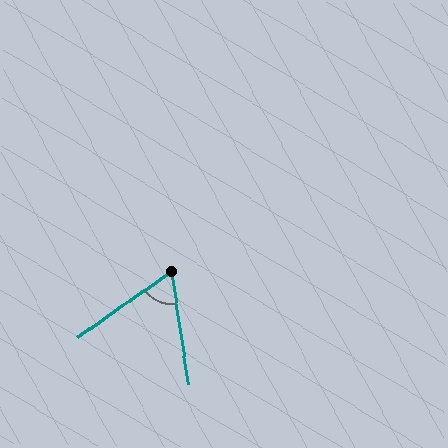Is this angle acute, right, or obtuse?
It is acute.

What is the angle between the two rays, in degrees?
Approximately 63 degrees.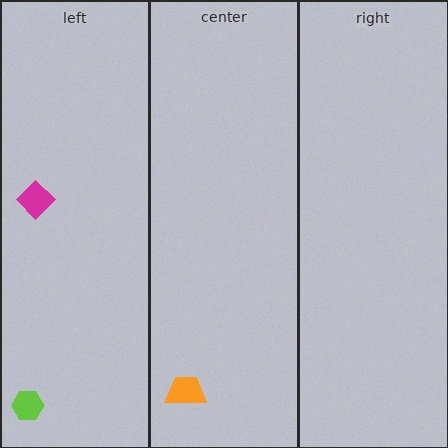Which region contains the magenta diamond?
The left region.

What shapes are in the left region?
The magenta diamond, the lime hexagon.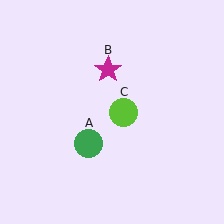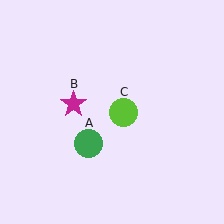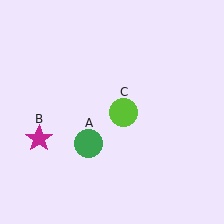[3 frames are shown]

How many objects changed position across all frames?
1 object changed position: magenta star (object B).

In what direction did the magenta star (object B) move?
The magenta star (object B) moved down and to the left.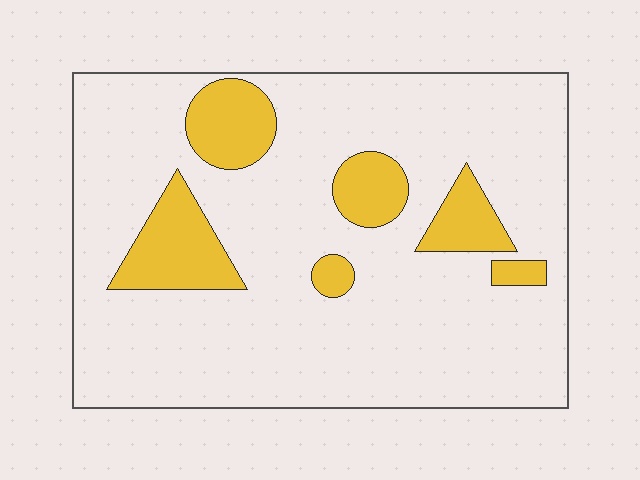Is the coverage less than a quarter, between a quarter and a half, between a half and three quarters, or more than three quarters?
Less than a quarter.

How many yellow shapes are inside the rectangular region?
6.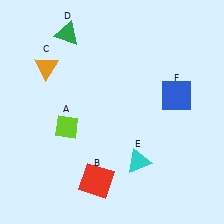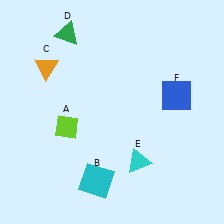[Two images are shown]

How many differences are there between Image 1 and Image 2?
There is 1 difference between the two images.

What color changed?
The square (B) changed from red in Image 1 to cyan in Image 2.